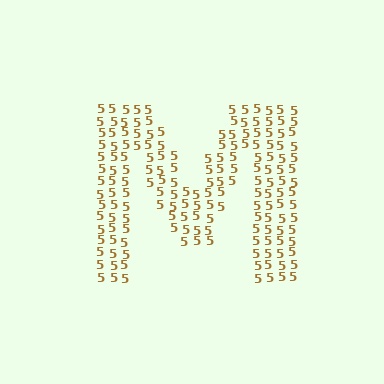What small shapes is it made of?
It is made of small digit 5's.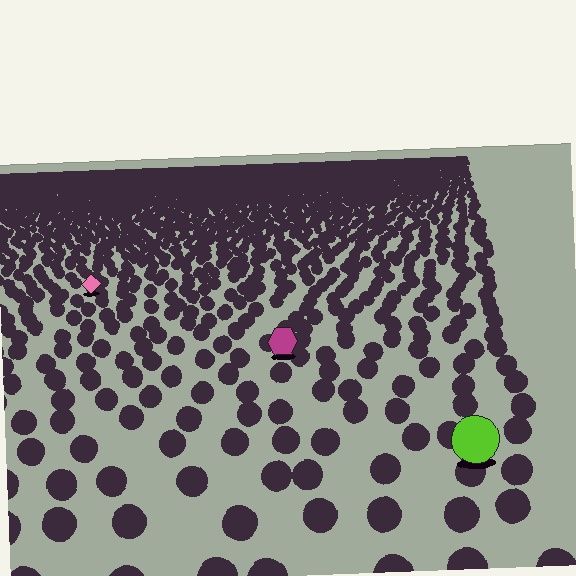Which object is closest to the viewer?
The lime circle is closest. The texture marks near it are larger and more spread out.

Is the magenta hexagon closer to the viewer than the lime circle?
No. The lime circle is closer — you can tell from the texture gradient: the ground texture is coarser near it.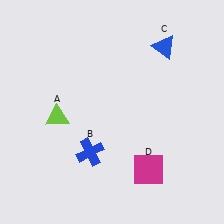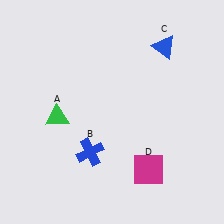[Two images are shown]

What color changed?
The triangle (A) changed from lime in Image 1 to green in Image 2.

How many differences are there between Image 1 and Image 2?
There is 1 difference between the two images.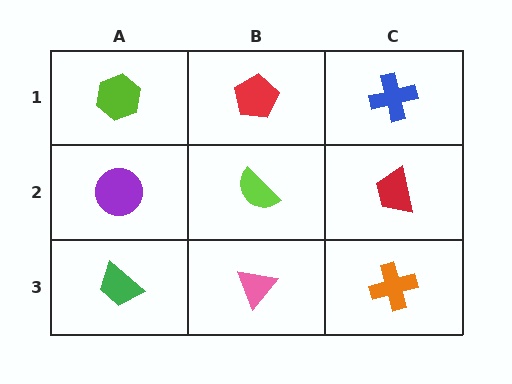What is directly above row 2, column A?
A lime hexagon.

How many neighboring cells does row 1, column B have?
3.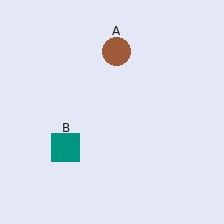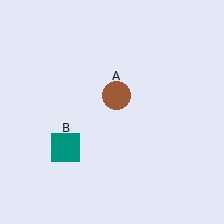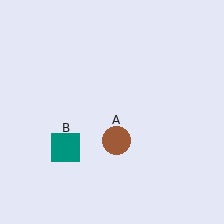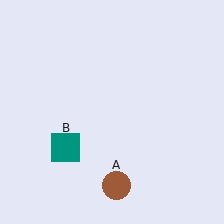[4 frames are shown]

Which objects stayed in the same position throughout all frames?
Teal square (object B) remained stationary.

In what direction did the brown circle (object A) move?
The brown circle (object A) moved down.